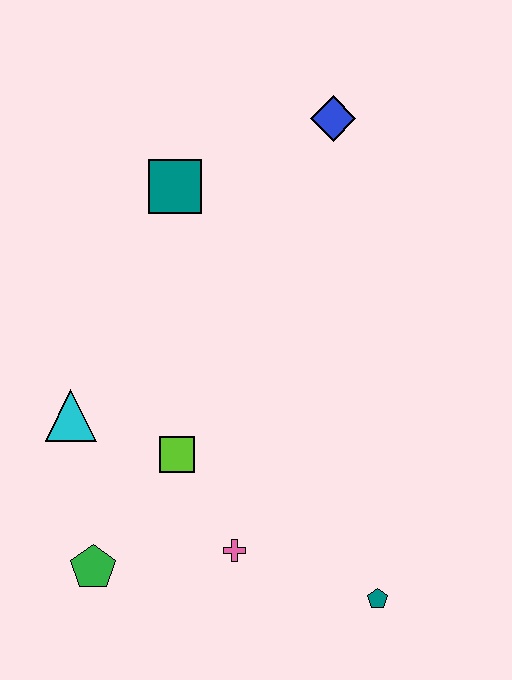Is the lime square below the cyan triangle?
Yes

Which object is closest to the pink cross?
The lime square is closest to the pink cross.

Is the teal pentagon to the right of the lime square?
Yes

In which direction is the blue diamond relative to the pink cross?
The blue diamond is above the pink cross.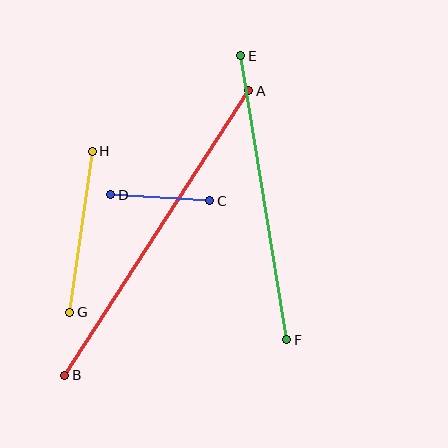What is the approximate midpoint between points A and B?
The midpoint is at approximately (157, 233) pixels.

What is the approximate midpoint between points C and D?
The midpoint is at approximately (160, 198) pixels.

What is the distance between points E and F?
The distance is approximately 288 pixels.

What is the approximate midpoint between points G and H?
The midpoint is at approximately (81, 232) pixels.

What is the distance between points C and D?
The distance is approximately 99 pixels.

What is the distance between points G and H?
The distance is approximately 163 pixels.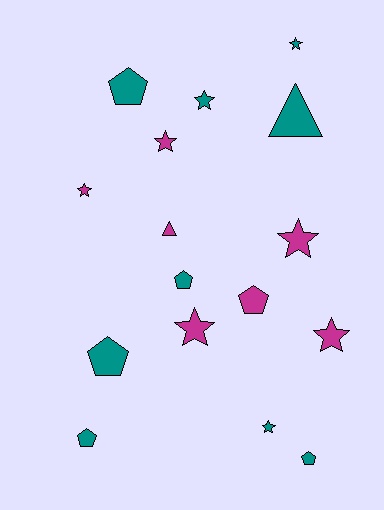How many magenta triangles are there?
There is 1 magenta triangle.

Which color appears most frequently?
Teal, with 9 objects.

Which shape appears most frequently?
Star, with 8 objects.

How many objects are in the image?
There are 16 objects.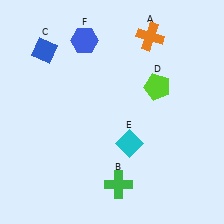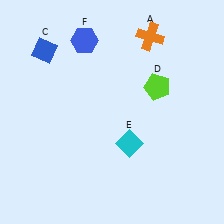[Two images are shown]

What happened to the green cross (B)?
The green cross (B) was removed in Image 2. It was in the bottom-right area of Image 1.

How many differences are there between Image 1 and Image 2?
There is 1 difference between the two images.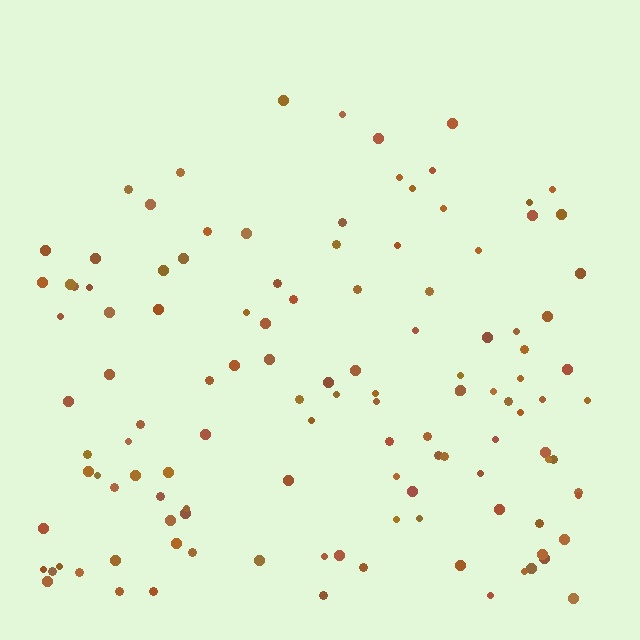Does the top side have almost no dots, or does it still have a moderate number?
Still a moderate number, just noticeably fewer than the bottom.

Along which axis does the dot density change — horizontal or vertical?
Vertical.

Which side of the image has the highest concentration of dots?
The bottom.